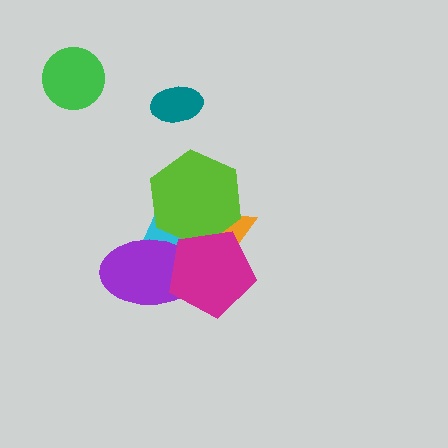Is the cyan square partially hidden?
Yes, it is partially covered by another shape.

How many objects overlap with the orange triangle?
4 objects overlap with the orange triangle.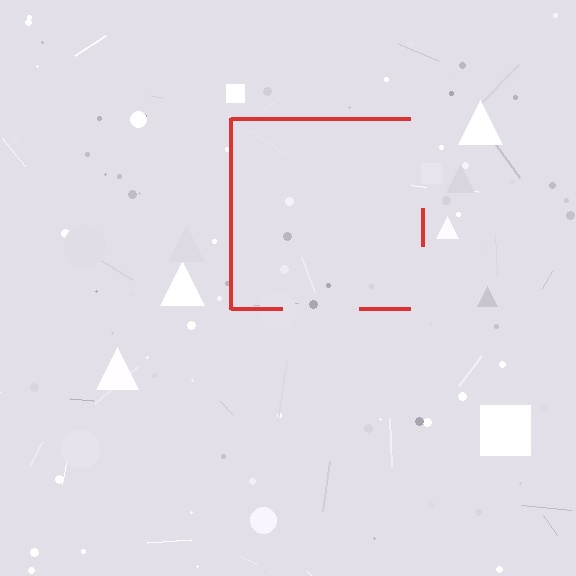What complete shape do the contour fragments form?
The contour fragments form a square.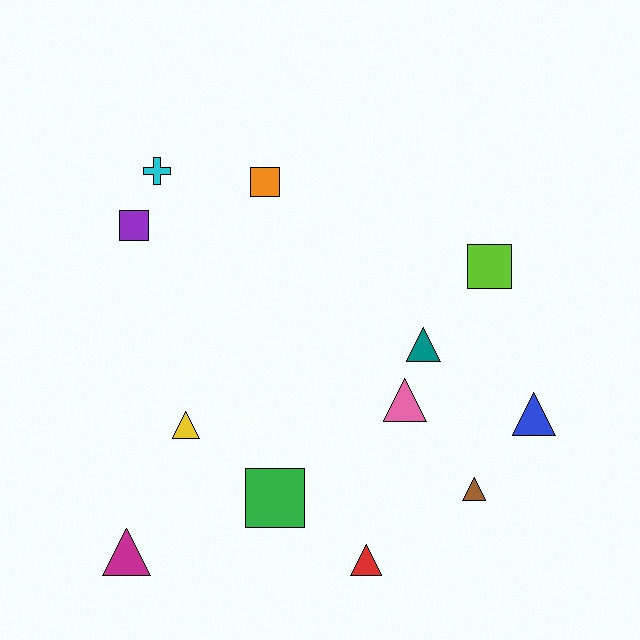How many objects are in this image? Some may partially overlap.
There are 12 objects.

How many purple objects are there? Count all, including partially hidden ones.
There is 1 purple object.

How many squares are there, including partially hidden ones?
There are 4 squares.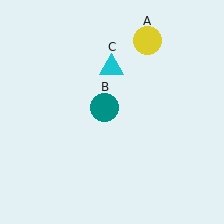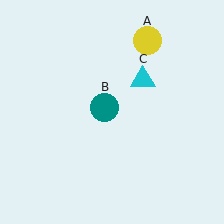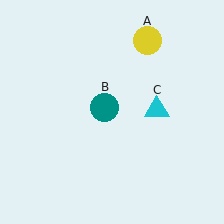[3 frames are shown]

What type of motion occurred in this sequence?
The cyan triangle (object C) rotated clockwise around the center of the scene.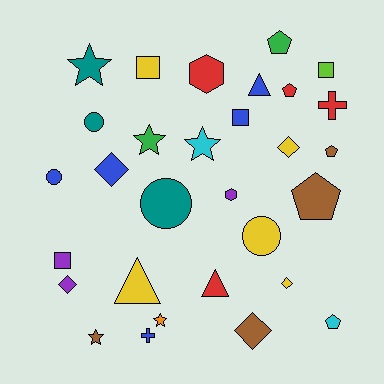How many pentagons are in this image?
There are 5 pentagons.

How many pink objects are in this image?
There are no pink objects.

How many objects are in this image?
There are 30 objects.